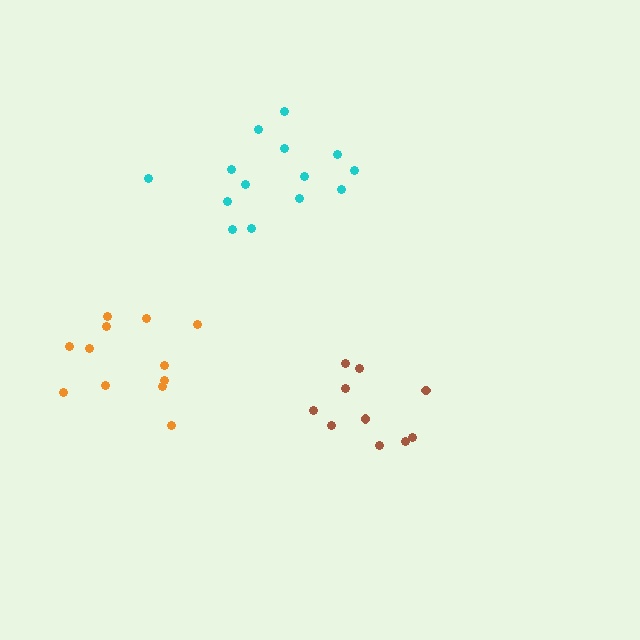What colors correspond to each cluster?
The clusters are colored: brown, cyan, orange.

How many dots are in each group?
Group 1: 10 dots, Group 2: 14 dots, Group 3: 12 dots (36 total).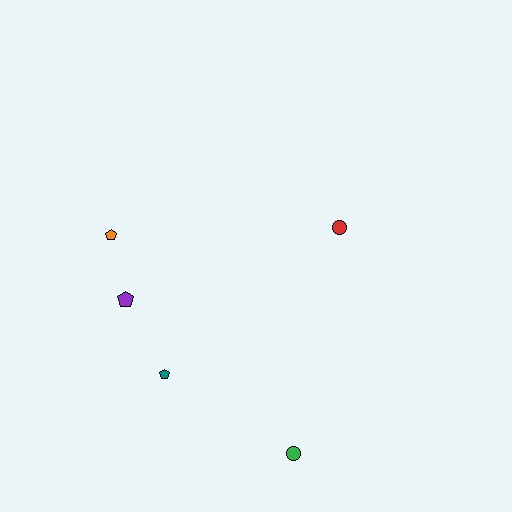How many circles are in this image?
There are 2 circles.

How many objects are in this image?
There are 5 objects.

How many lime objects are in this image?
There are no lime objects.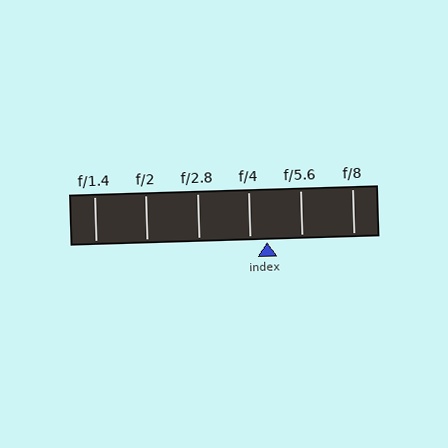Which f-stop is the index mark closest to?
The index mark is closest to f/4.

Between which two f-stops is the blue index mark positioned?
The index mark is between f/4 and f/5.6.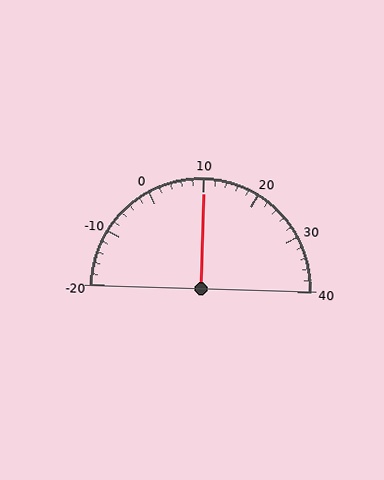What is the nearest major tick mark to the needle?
The nearest major tick mark is 10.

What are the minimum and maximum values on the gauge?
The gauge ranges from -20 to 40.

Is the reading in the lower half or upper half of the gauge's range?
The reading is in the upper half of the range (-20 to 40).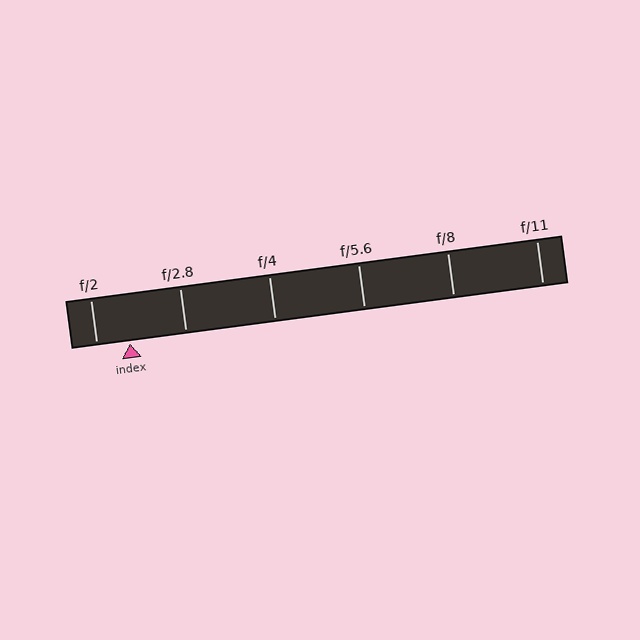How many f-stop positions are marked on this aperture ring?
There are 6 f-stop positions marked.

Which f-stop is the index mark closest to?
The index mark is closest to f/2.